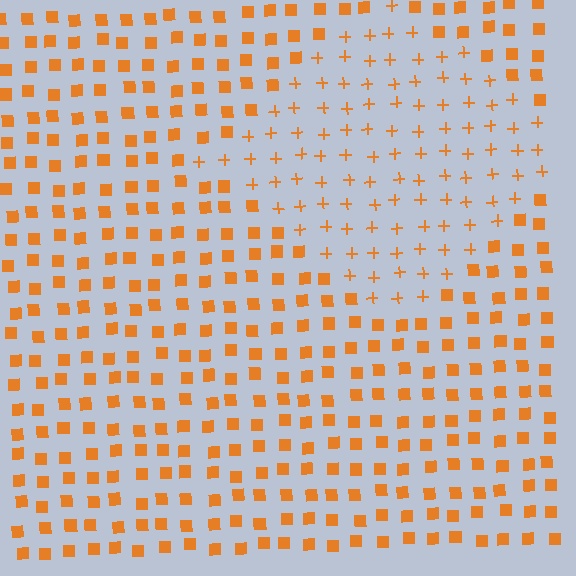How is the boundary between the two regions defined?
The boundary is defined by a change in element shape: plus signs inside vs. squares outside. All elements share the same color and spacing.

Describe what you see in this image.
The image is filled with small orange elements arranged in a uniform grid. A diamond-shaped region contains plus signs, while the surrounding area contains squares. The boundary is defined purely by the change in element shape.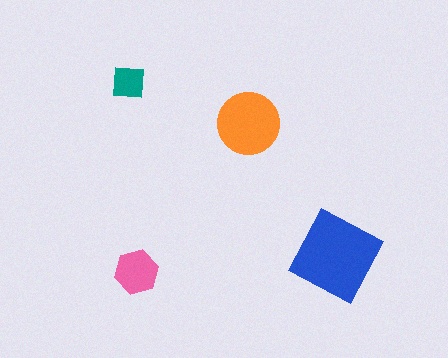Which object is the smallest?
The teal square.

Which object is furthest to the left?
The teal square is leftmost.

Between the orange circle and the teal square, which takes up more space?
The orange circle.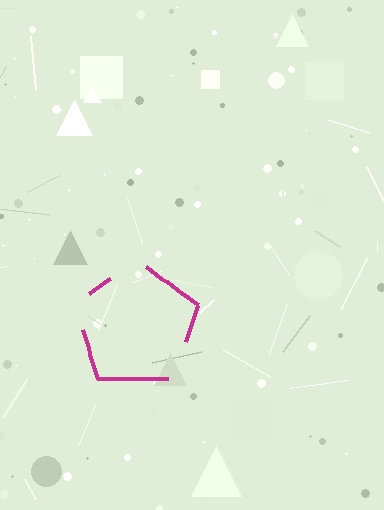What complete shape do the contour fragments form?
The contour fragments form a pentagon.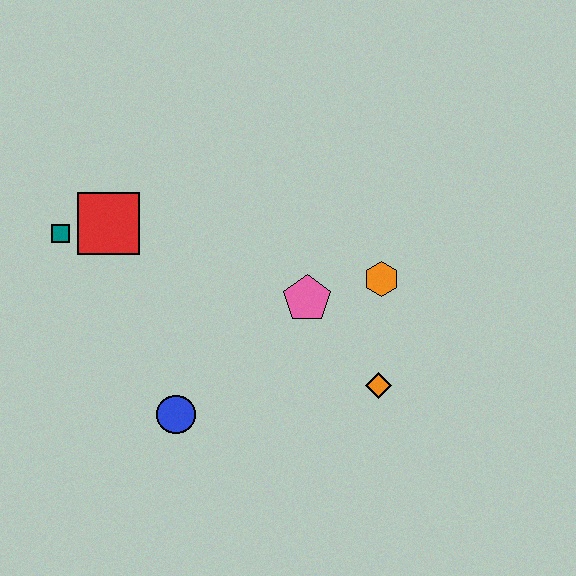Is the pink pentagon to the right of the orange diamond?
No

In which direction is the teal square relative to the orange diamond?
The teal square is to the left of the orange diamond.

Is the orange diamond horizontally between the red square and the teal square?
No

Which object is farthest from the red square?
The orange diamond is farthest from the red square.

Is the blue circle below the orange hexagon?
Yes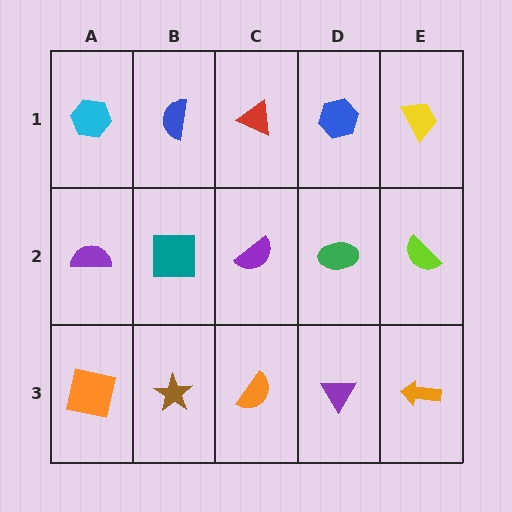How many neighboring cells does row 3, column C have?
3.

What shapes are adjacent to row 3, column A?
A purple semicircle (row 2, column A), a brown star (row 3, column B).